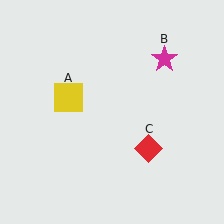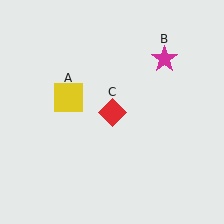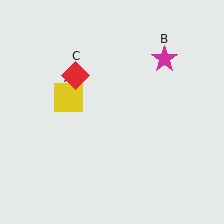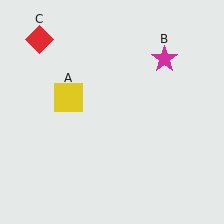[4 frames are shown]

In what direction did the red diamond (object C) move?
The red diamond (object C) moved up and to the left.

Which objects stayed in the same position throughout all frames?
Yellow square (object A) and magenta star (object B) remained stationary.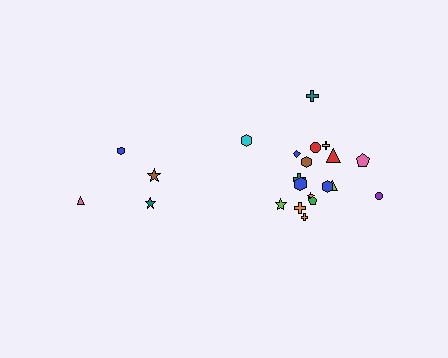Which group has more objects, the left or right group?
The right group.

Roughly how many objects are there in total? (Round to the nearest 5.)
Roughly 20 objects in total.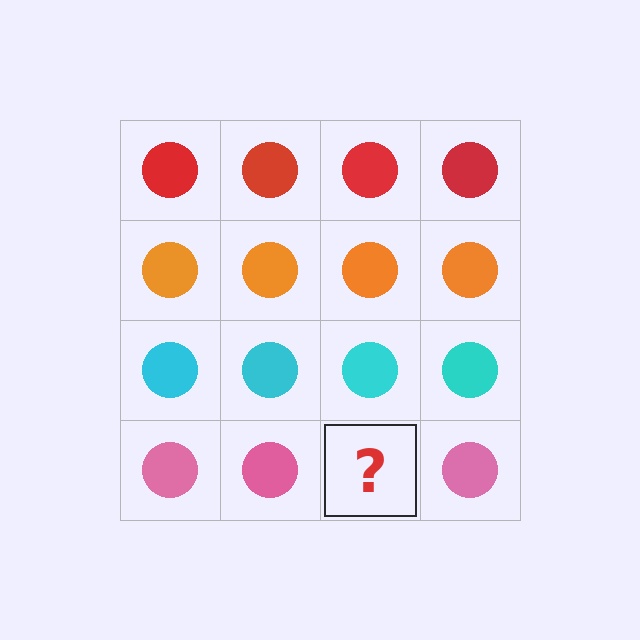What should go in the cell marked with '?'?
The missing cell should contain a pink circle.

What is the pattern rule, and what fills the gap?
The rule is that each row has a consistent color. The gap should be filled with a pink circle.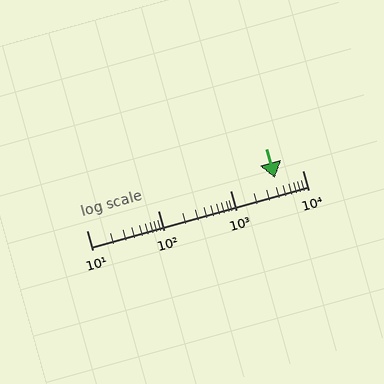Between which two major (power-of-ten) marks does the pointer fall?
The pointer is between 1000 and 10000.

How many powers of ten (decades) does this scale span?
The scale spans 3 decades, from 10 to 10000.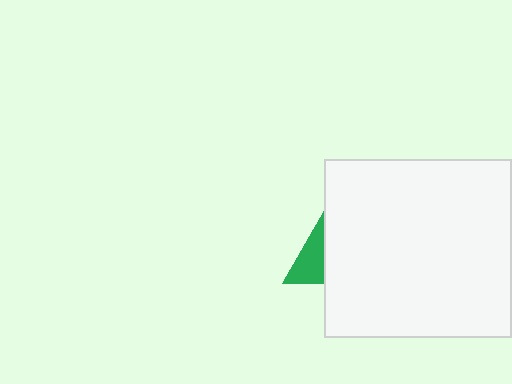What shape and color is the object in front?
The object in front is a white rectangle.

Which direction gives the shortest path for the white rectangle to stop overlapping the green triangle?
Moving right gives the shortest separation.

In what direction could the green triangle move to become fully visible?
The green triangle could move left. That would shift it out from behind the white rectangle entirely.